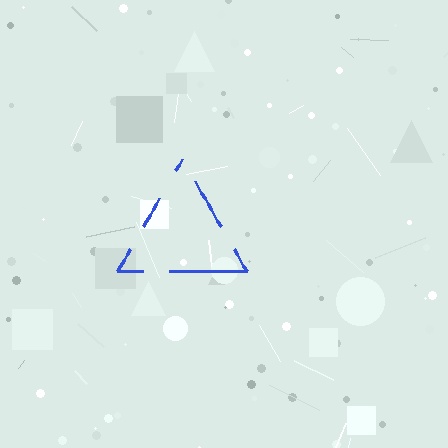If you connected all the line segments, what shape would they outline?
They would outline a triangle.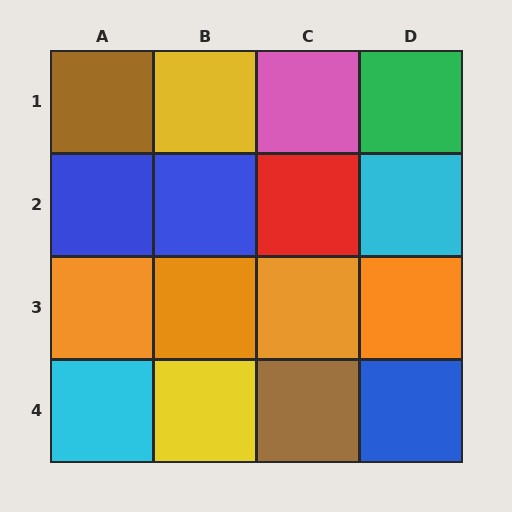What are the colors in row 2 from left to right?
Blue, blue, red, cyan.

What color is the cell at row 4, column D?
Blue.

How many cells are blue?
3 cells are blue.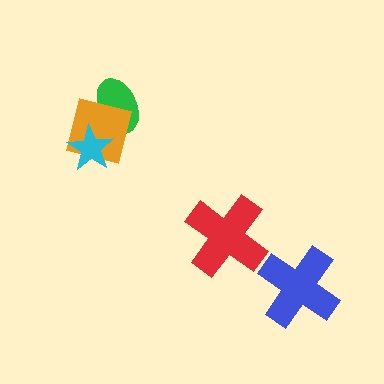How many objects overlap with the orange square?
2 objects overlap with the orange square.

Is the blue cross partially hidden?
No, no other shape covers it.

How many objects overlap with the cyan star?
1 object overlaps with the cyan star.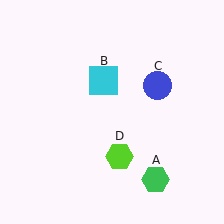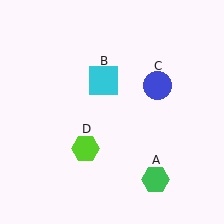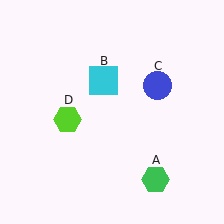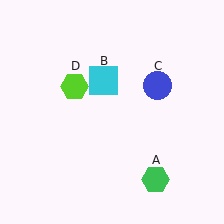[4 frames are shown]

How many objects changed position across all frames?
1 object changed position: lime hexagon (object D).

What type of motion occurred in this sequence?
The lime hexagon (object D) rotated clockwise around the center of the scene.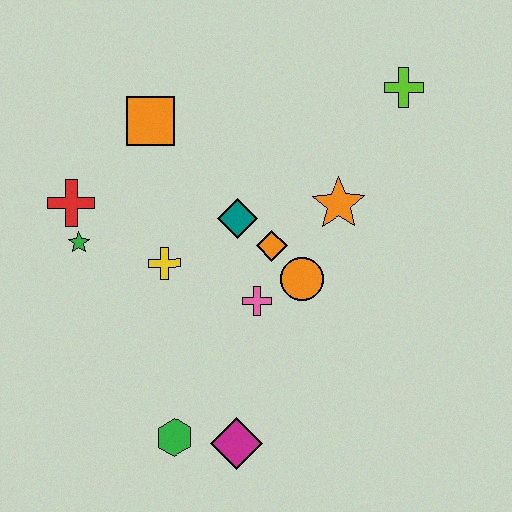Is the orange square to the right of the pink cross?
No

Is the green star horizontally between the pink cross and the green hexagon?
No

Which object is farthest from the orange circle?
The red cross is farthest from the orange circle.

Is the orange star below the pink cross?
No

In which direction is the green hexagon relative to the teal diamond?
The green hexagon is below the teal diamond.